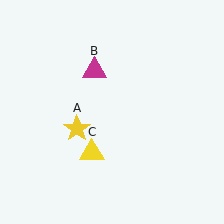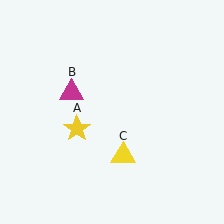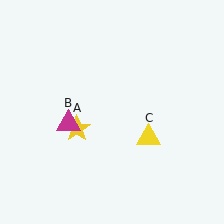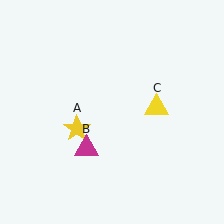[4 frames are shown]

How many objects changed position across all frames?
2 objects changed position: magenta triangle (object B), yellow triangle (object C).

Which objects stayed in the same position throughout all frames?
Yellow star (object A) remained stationary.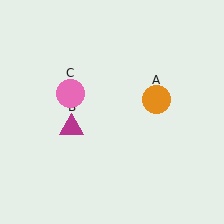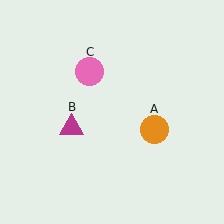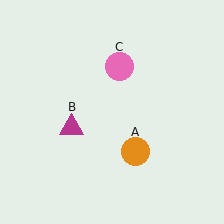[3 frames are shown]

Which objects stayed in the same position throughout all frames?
Magenta triangle (object B) remained stationary.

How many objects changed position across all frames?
2 objects changed position: orange circle (object A), pink circle (object C).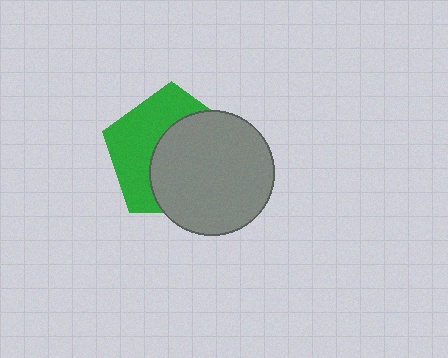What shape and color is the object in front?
The object in front is a gray circle.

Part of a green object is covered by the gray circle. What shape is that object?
It is a pentagon.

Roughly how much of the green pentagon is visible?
A small part of it is visible (roughly 44%).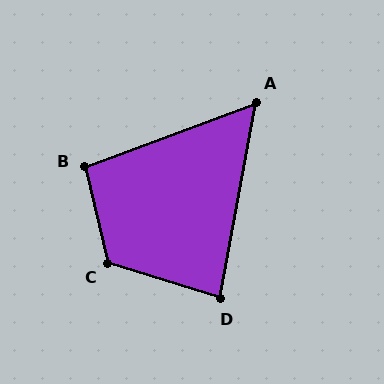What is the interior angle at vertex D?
Approximately 83 degrees (acute).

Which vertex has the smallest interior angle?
A, at approximately 59 degrees.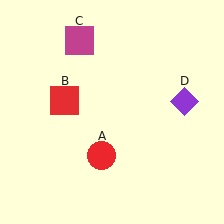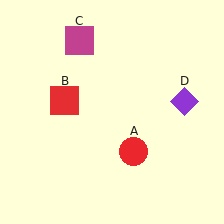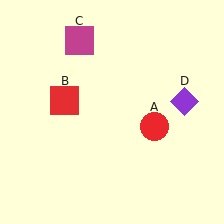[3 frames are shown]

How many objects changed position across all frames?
1 object changed position: red circle (object A).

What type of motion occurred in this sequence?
The red circle (object A) rotated counterclockwise around the center of the scene.